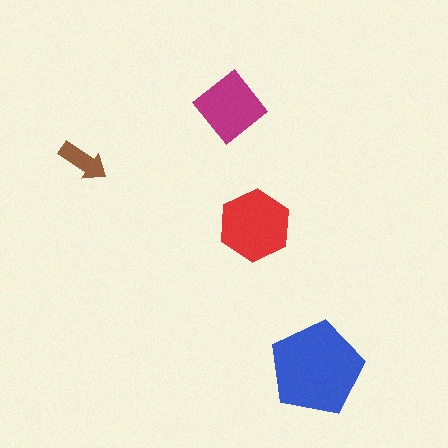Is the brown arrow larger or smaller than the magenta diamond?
Smaller.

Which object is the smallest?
The brown arrow.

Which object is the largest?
The blue pentagon.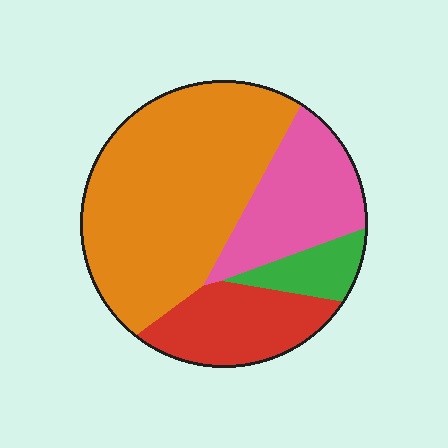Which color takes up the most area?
Orange, at roughly 55%.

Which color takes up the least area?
Green, at roughly 10%.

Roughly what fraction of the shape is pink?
Pink covers around 20% of the shape.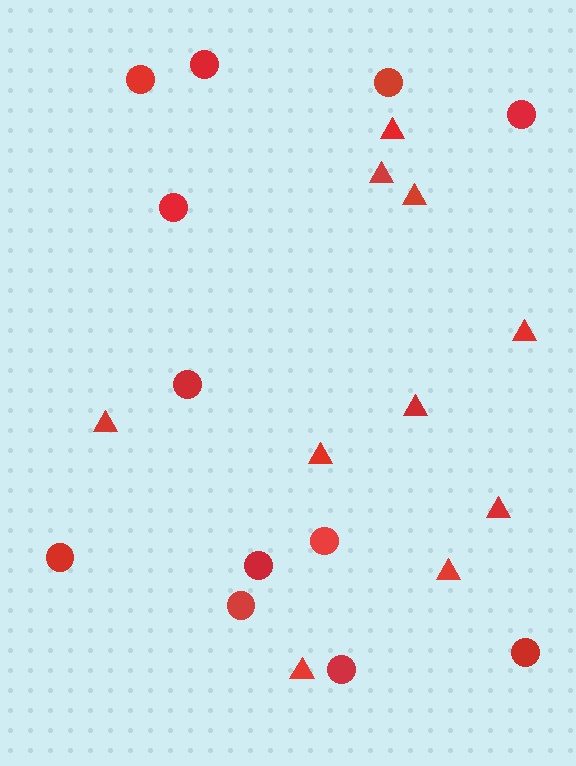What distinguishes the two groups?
There are 2 groups: one group of triangles (10) and one group of circles (12).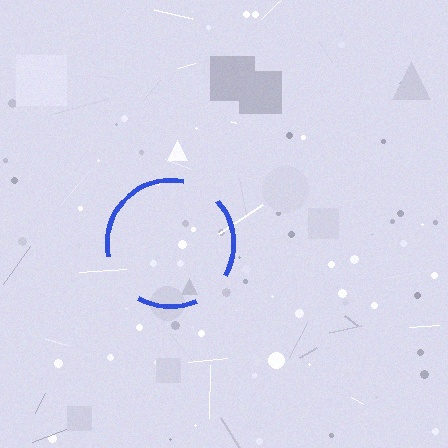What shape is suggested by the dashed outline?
The dashed outline suggests a circle.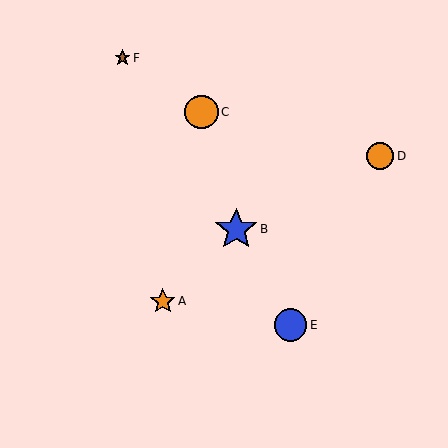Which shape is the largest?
The blue star (labeled B) is the largest.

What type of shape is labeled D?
Shape D is an orange circle.